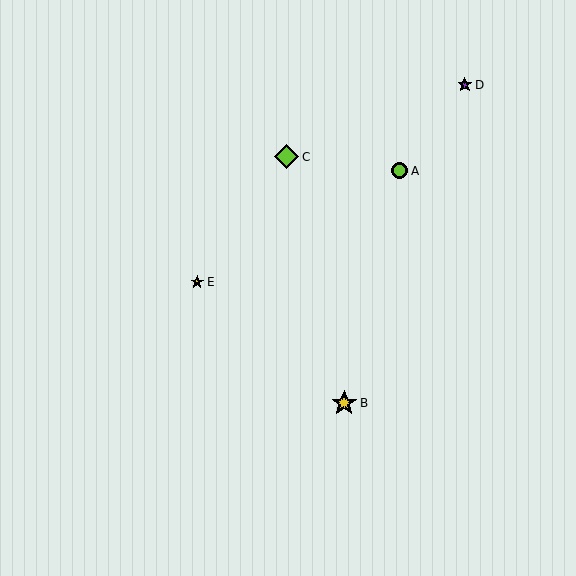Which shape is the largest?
The yellow star (labeled B) is the largest.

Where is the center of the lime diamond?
The center of the lime diamond is at (286, 157).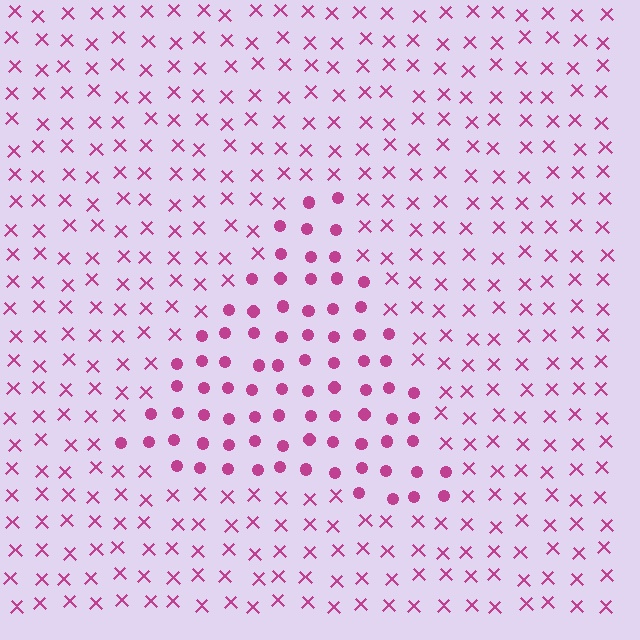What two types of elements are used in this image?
The image uses circles inside the triangle region and X marks outside it.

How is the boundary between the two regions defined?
The boundary is defined by a change in element shape: circles inside vs. X marks outside. All elements share the same color and spacing.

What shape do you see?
I see a triangle.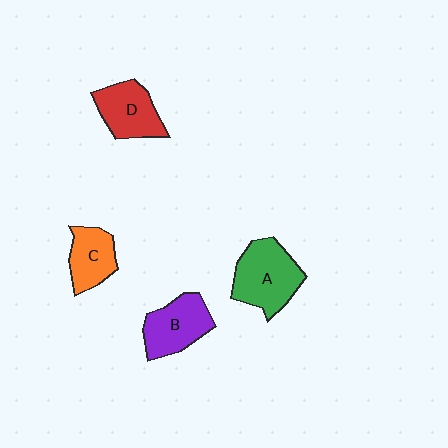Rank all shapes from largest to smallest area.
From largest to smallest: A (green), B (purple), D (red), C (orange).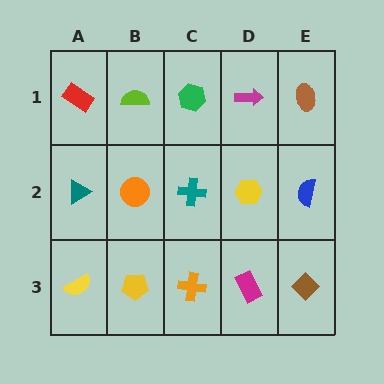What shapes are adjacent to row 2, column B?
A lime semicircle (row 1, column B), a yellow pentagon (row 3, column B), a teal triangle (row 2, column A), a teal cross (row 2, column C).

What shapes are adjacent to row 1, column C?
A teal cross (row 2, column C), a lime semicircle (row 1, column B), a magenta arrow (row 1, column D).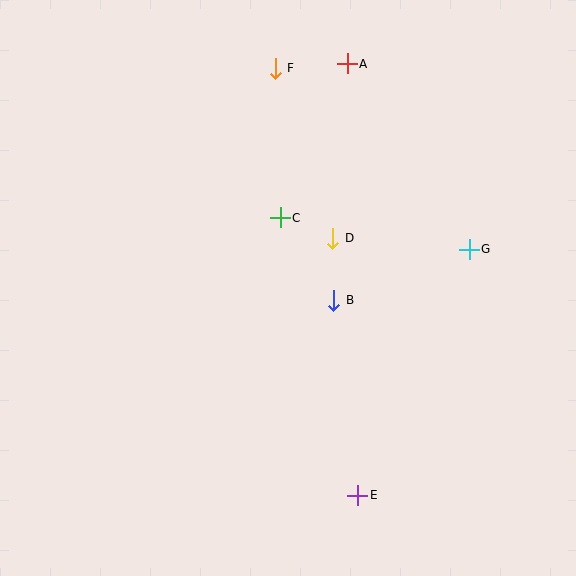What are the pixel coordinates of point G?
Point G is at (469, 249).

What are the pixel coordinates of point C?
Point C is at (280, 218).